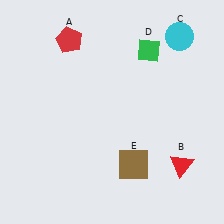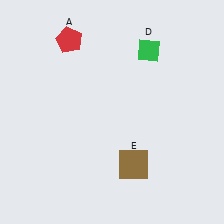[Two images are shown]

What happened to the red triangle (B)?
The red triangle (B) was removed in Image 2. It was in the bottom-right area of Image 1.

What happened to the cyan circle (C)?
The cyan circle (C) was removed in Image 2. It was in the top-right area of Image 1.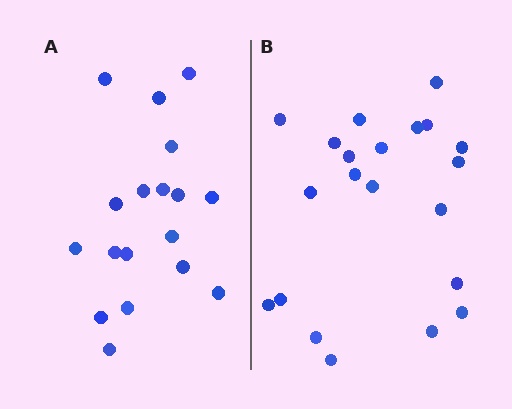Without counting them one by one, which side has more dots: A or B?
Region B (the right region) has more dots.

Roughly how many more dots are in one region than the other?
Region B has just a few more — roughly 2 or 3 more dots than region A.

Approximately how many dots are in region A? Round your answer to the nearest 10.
About 20 dots. (The exact count is 18, which rounds to 20.)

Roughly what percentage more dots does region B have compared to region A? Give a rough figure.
About 15% more.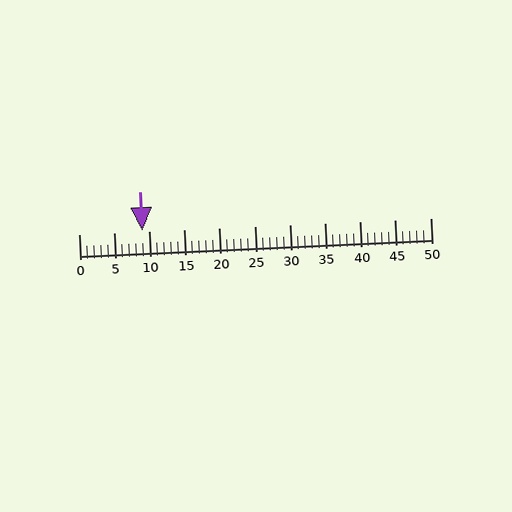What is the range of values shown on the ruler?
The ruler shows values from 0 to 50.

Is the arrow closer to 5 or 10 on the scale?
The arrow is closer to 10.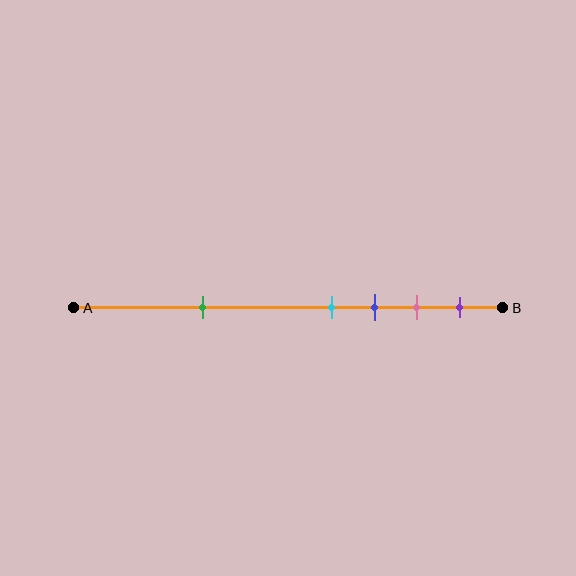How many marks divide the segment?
There are 5 marks dividing the segment.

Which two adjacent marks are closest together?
The cyan and blue marks are the closest adjacent pair.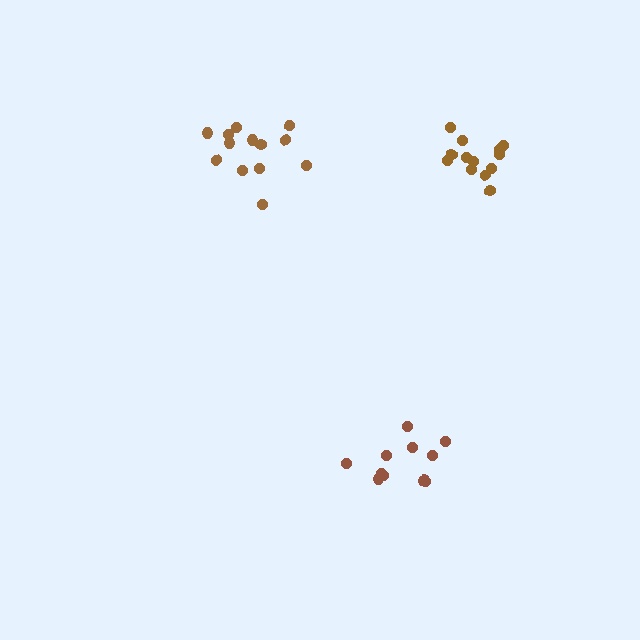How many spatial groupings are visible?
There are 3 spatial groupings.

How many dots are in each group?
Group 1: 13 dots, Group 2: 13 dots, Group 3: 11 dots (37 total).